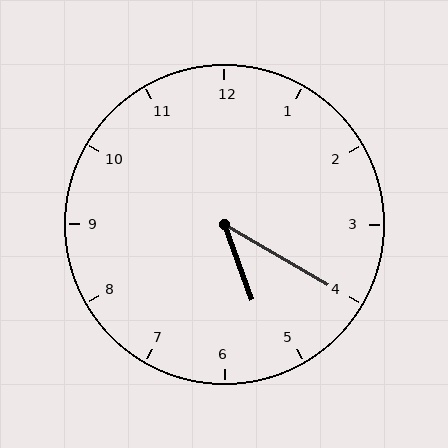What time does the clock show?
5:20.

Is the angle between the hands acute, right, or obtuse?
It is acute.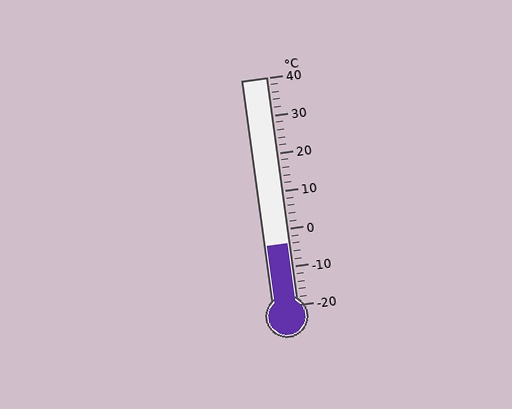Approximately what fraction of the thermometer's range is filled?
The thermometer is filled to approximately 25% of its range.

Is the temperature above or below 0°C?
The temperature is below 0°C.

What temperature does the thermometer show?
The thermometer shows approximately -4°C.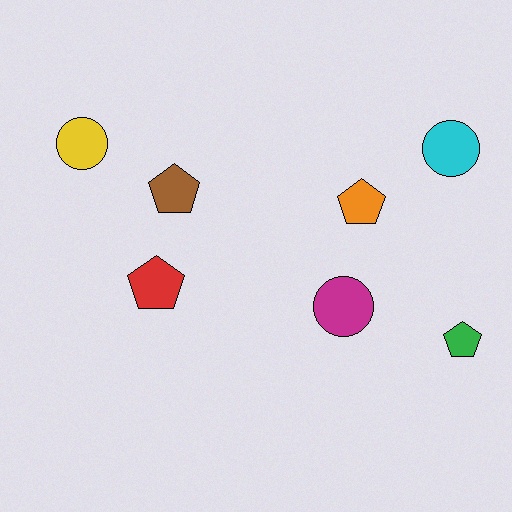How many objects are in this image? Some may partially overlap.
There are 7 objects.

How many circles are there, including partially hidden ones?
There are 3 circles.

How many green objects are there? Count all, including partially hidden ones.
There is 1 green object.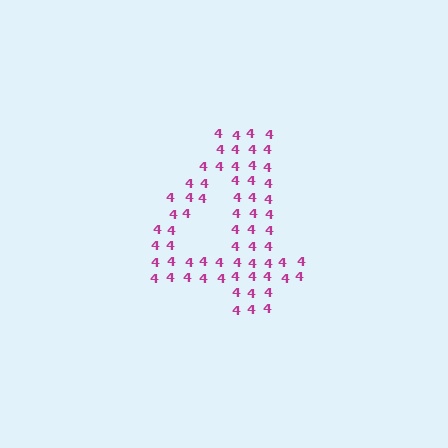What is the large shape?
The large shape is the digit 4.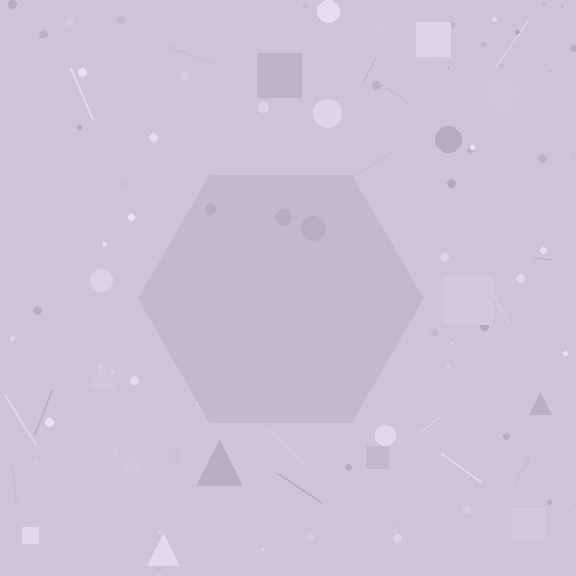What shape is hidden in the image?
A hexagon is hidden in the image.